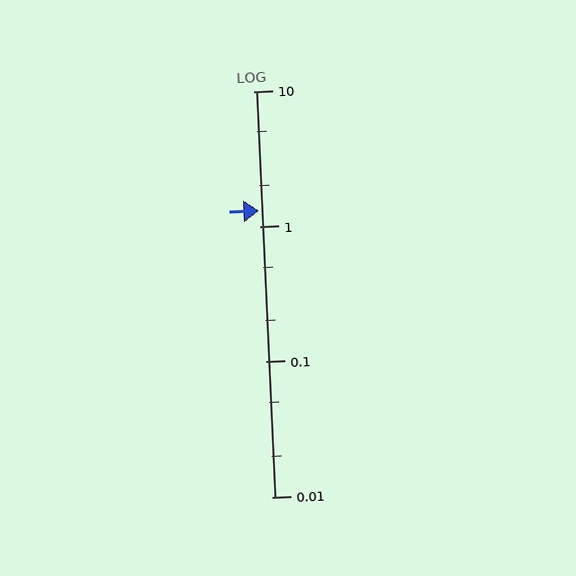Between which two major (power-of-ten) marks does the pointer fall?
The pointer is between 1 and 10.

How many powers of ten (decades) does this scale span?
The scale spans 3 decades, from 0.01 to 10.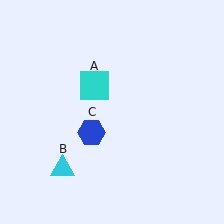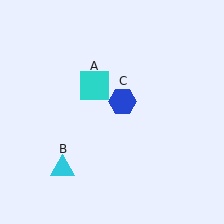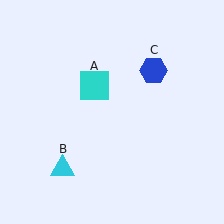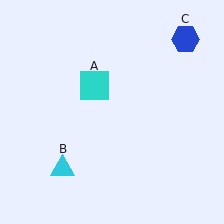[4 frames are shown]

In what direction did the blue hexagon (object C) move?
The blue hexagon (object C) moved up and to the right.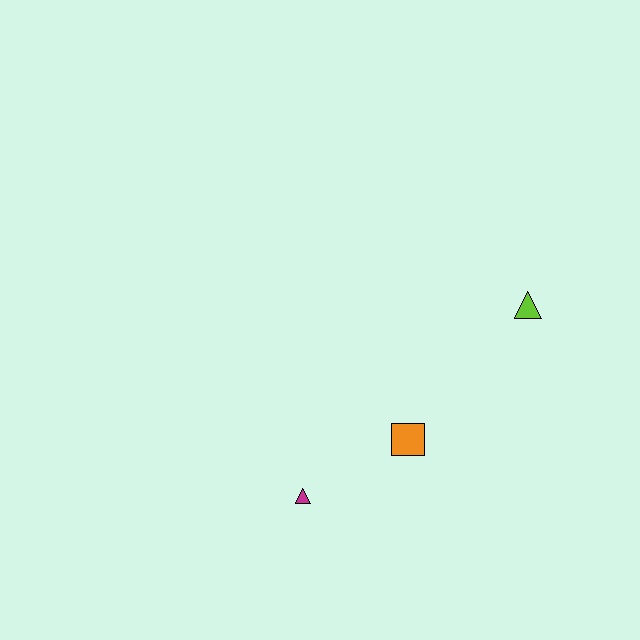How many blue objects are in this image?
There are no blue objects.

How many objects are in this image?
There are 3 objects.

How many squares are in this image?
There is 1 square.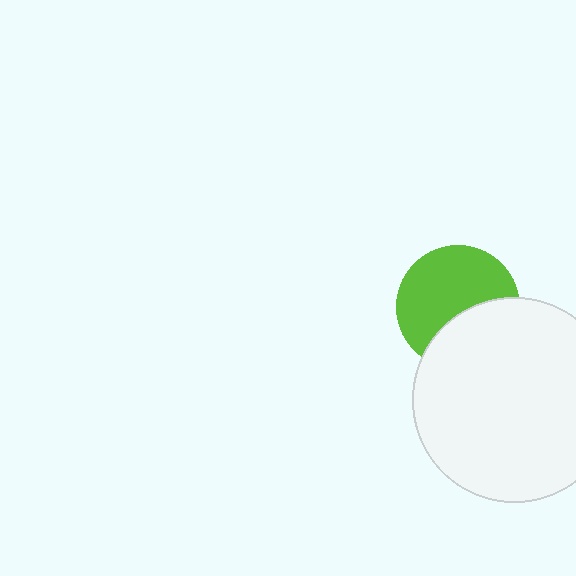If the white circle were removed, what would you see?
You would see the complete lime circle.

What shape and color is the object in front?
The object in front is a white circle.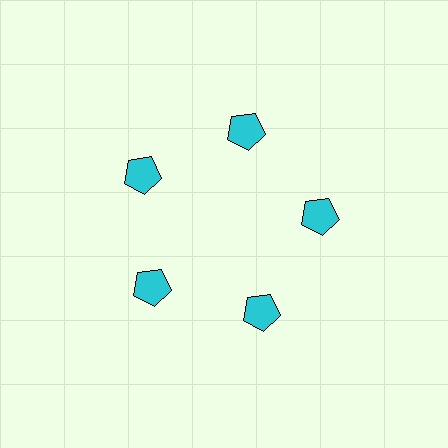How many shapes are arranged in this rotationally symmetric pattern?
There are 5 shapes, arranged in 5 groups of 1.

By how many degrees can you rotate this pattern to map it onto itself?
The pattern maps onto itself every 72 degrees of rotation.